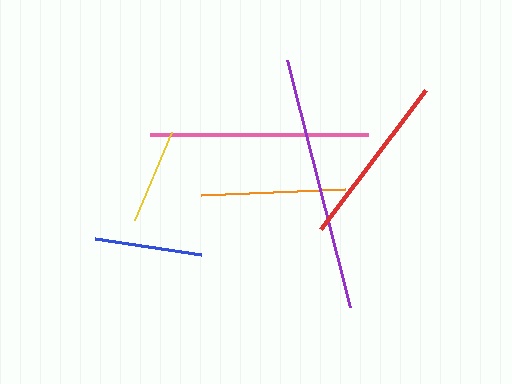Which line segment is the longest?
The purple line is the longest at approximately 255 pixels.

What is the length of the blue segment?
The blue segment is approximately 108 pixels long.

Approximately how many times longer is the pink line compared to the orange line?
The pink line is approximately 1.5 times the length of the orange line.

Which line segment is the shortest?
The yellow line is the shortest at approximately 96 pixels.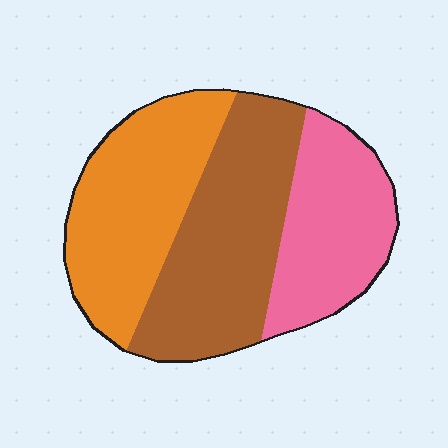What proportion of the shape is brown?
Brown takes up about three eighths (3/8) of the shape.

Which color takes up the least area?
Pink, at roughly 30%.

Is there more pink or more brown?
Brown.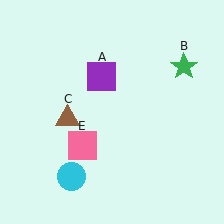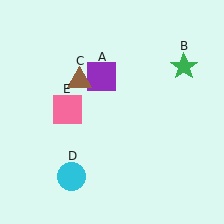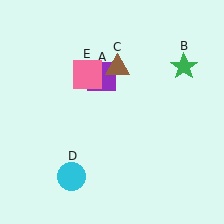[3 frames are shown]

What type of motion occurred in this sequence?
The brown triangle (object C), pink square (object E) rotated clockwise around the center of the scene.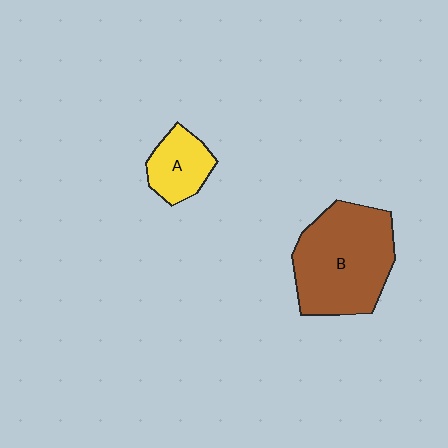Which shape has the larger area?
Shape B (brown).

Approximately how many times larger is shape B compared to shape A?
Approximately 2.5 times.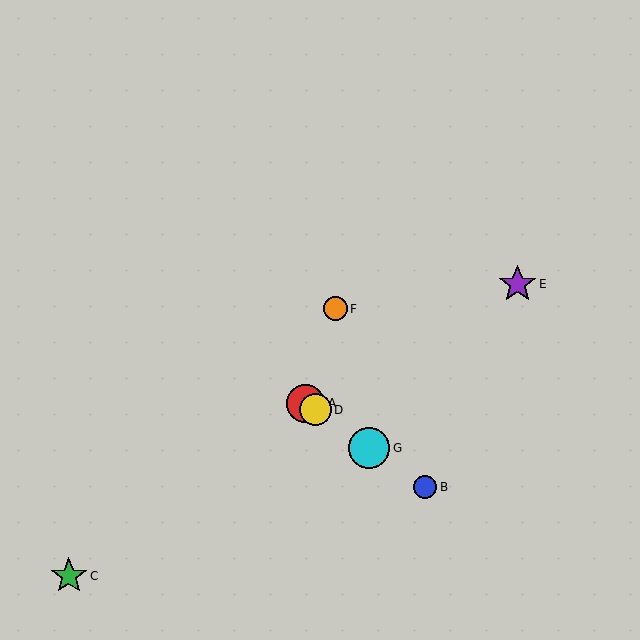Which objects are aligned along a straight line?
Objects A, B, D, G are aligned along a straight line.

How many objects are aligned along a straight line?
4 objects (A, B, D, G) are aligned along a straight line.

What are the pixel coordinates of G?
Object G is at (369, 448).